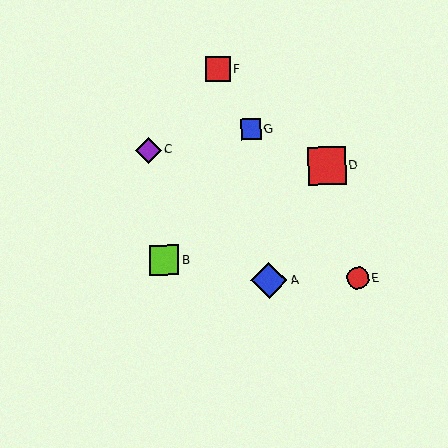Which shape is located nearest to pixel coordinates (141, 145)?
The purple diamond (labeled C) at (149, 150) is nearest to that location.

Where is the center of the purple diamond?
The center of the purple diamond is at (149, 150).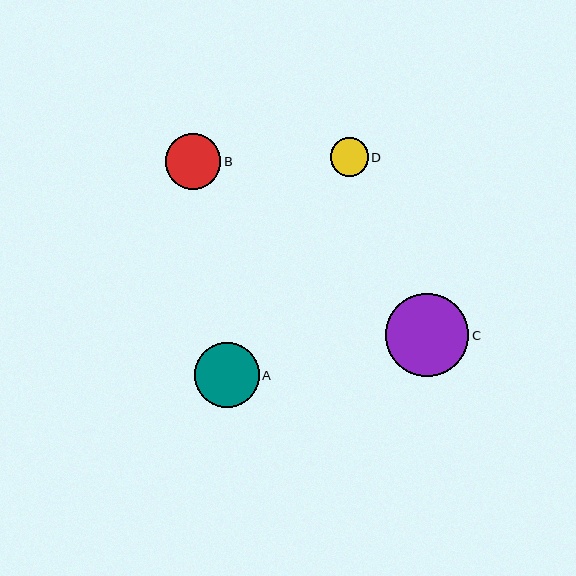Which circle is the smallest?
Circle D is the smallest with a size of approximately 38 pixels.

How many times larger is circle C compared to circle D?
Circle C is approximately 2.2 times the size of circle D.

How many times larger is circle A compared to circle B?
Circle A is approximately 1.2 times the size of circle B.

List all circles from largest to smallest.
From largest to smallest: C, A, B, D.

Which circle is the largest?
Circle C is the largest with a size of approximately 83 pixels.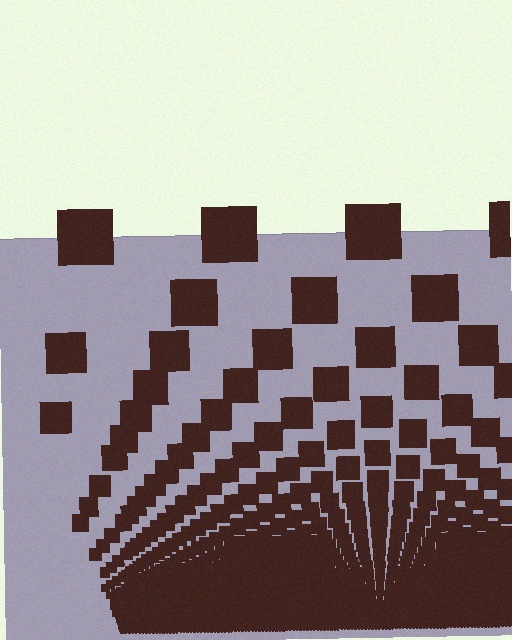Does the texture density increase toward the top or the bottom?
Density increases toward the bottom.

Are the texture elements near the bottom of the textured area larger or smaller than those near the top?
Smaller. The gradient is inverted — elements near the bottom are smaller and denser.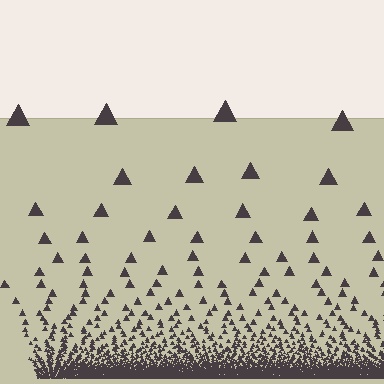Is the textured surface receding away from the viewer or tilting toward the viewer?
The surface appears to tilt toward the viewer. Texture elements get larger and sparser toward the top.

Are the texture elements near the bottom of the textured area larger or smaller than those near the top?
Smaller. The gradient is inverted — elements near the bottom are smaller and denser.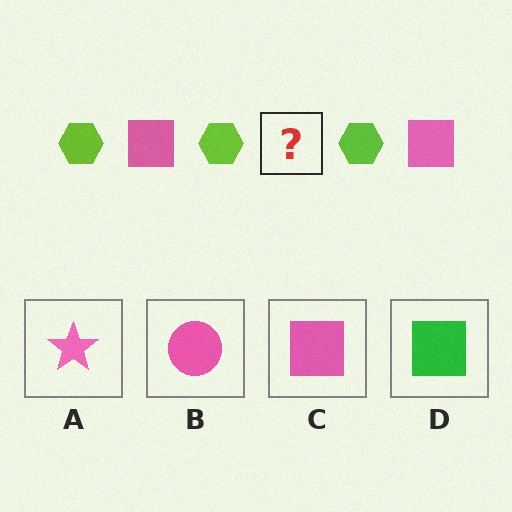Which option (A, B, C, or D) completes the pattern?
C.